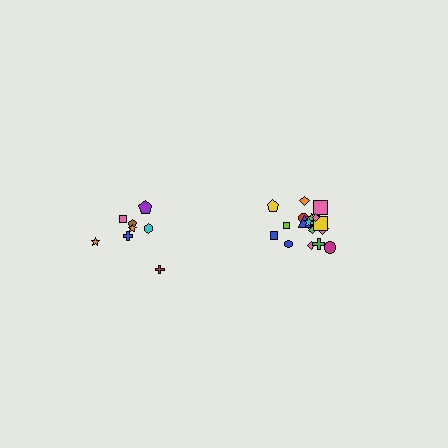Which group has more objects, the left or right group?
The right group.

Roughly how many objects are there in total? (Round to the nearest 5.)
Roughly 30 objects in total.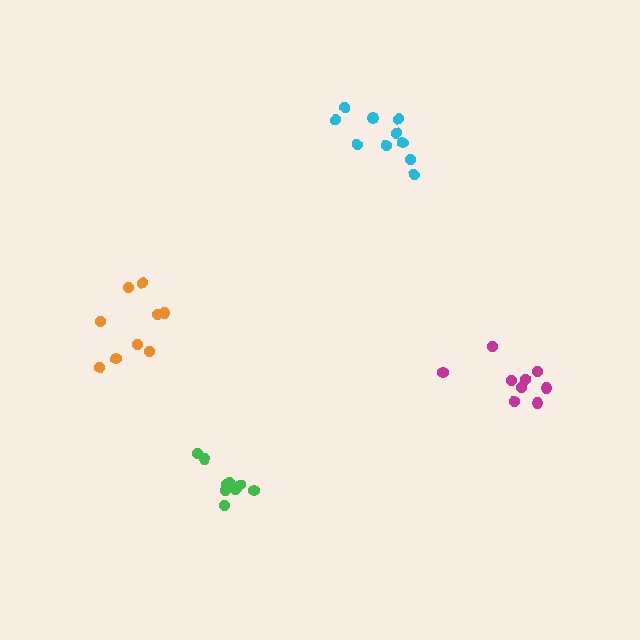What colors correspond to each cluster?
The clusters are colored: orange, green, magenta, cyan.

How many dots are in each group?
Group 1: 9 dots, Group 2: 10 dots, Group 3: 9 dots, Group 4: 10 dots (38 total).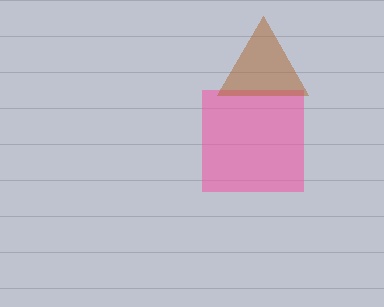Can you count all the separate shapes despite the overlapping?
Yes, there are 2 separate shapes.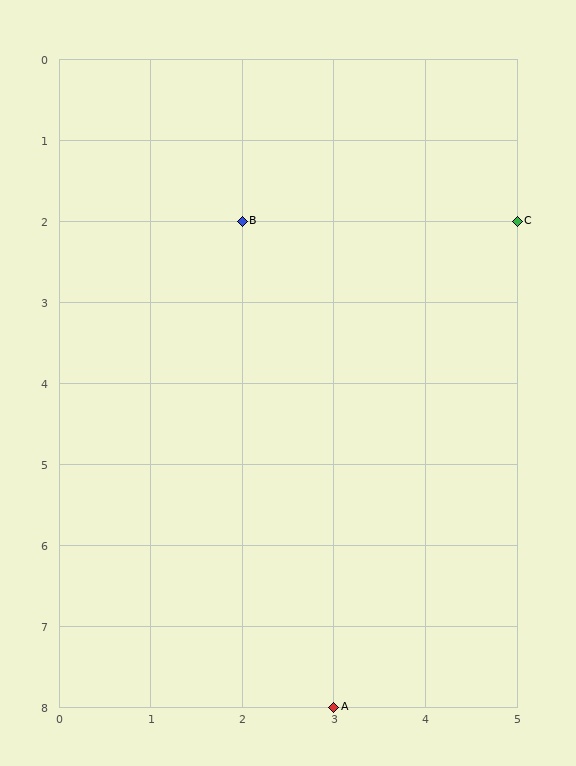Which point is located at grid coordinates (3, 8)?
Point A is at (3, 8).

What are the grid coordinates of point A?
Point A is at grid coordinates (3, 8).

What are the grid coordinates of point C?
Point C is at grid coordinates (5, 2).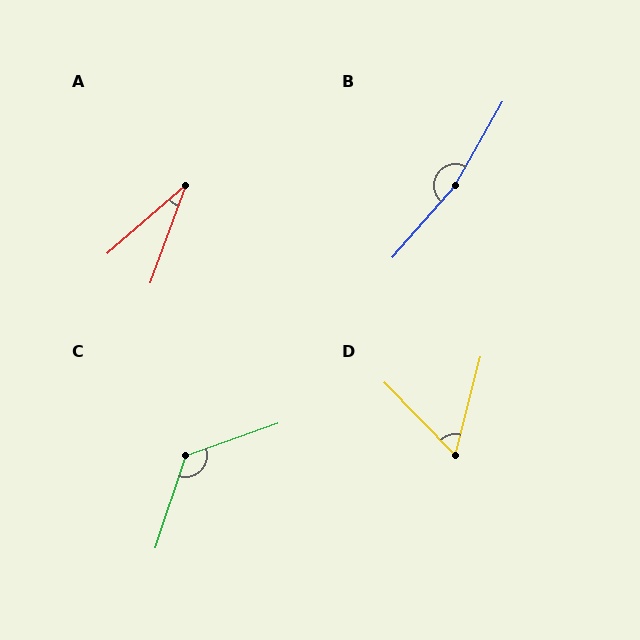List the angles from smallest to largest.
A (29°), D (59°), C (128°), B (168°).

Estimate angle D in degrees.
Approximately 59 degrees.